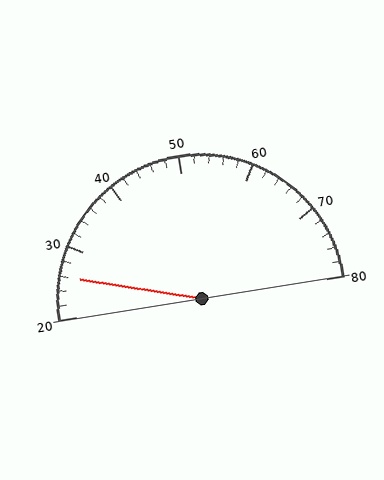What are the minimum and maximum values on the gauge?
The gauge ranges from 20 to 80.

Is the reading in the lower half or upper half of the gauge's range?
The reading is in the lower half of the range (20 to 80).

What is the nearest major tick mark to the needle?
The nearest major tick mark is 30.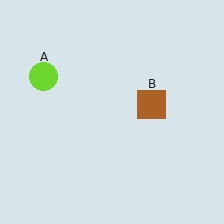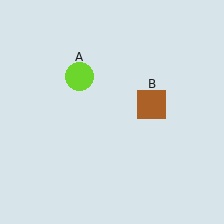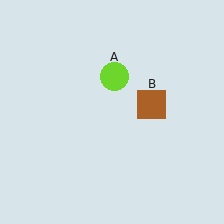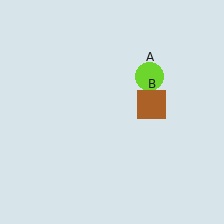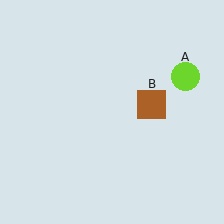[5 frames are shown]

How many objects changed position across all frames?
1 object changed position: lime circle (object A).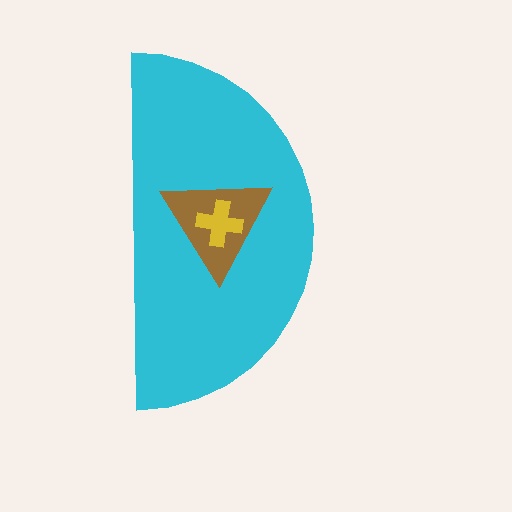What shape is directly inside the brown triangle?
The yellow cross.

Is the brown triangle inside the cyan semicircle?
Yes.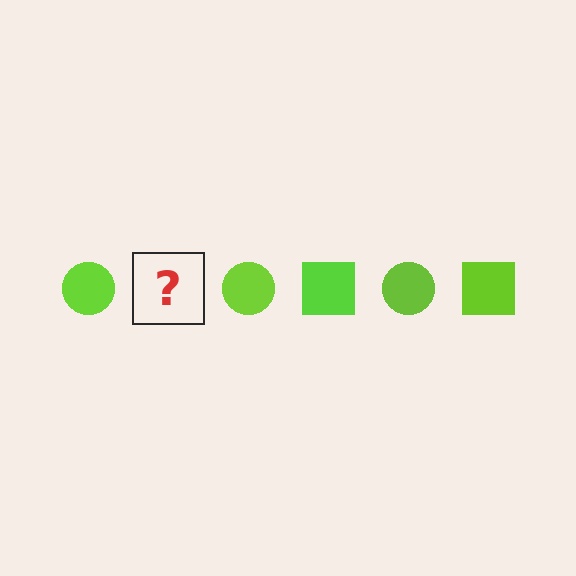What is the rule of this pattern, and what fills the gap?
The rule is that the pattern cycles through circle, square shapes in lime. The gap should be filled with a lime square.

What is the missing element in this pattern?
The missing element is a lime square.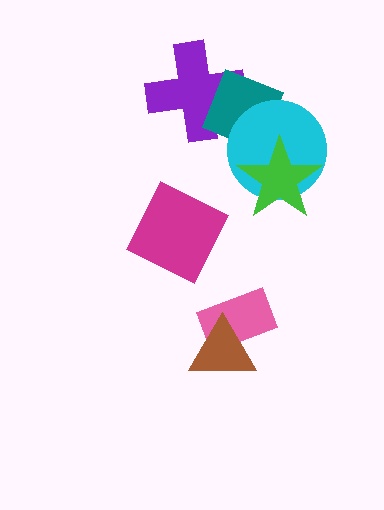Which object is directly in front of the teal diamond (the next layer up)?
The cyan circle is directly in front of the teal diamond.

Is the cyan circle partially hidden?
Yes, it is partially covered by another shape.